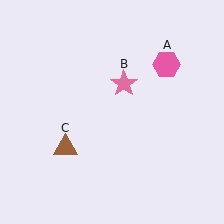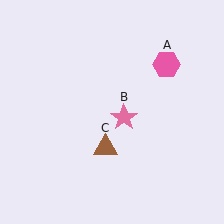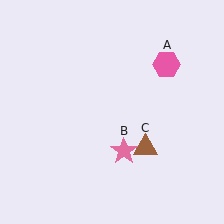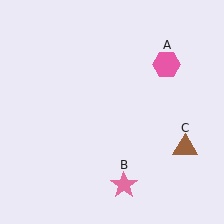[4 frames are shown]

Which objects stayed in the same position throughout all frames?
Pink hexagon (object A) remained stationary.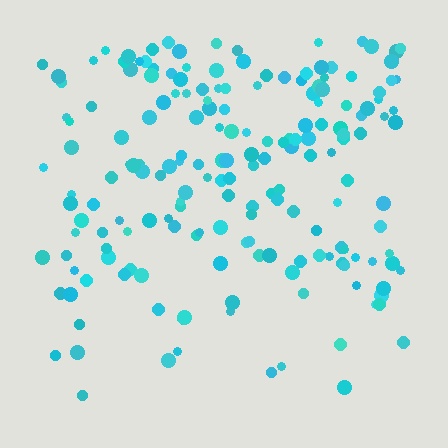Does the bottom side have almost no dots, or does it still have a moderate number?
Still a moderate number, just noticeably fewer than the top.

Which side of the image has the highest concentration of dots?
The top.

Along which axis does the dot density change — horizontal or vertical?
Vertical.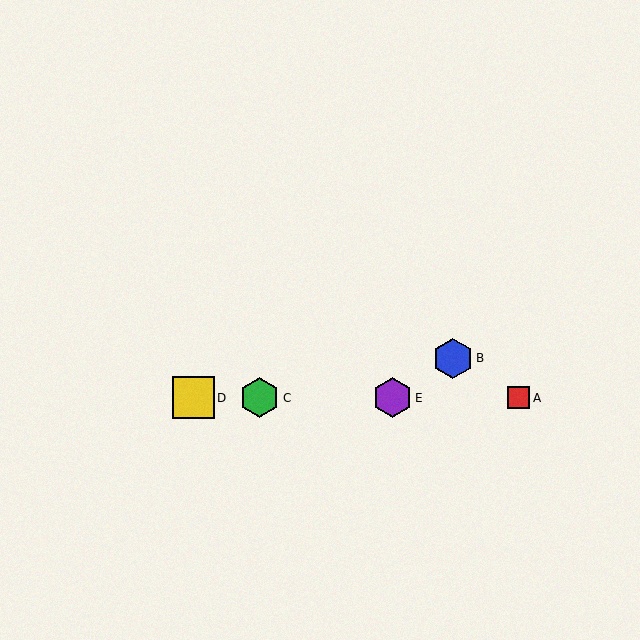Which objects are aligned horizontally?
Objects A, C, D, E are aligned horizontally.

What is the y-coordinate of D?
Object D is at y≈398.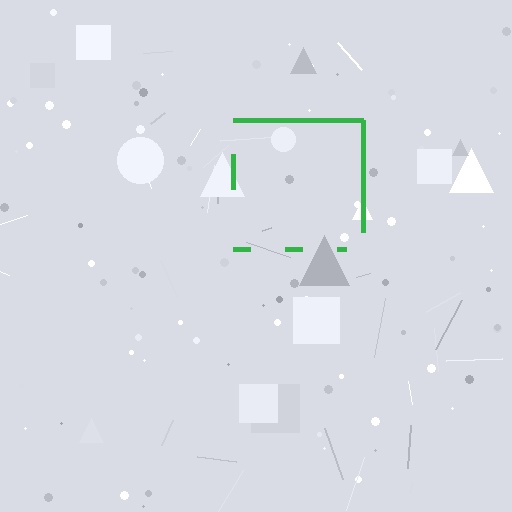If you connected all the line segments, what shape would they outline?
They would outline a square.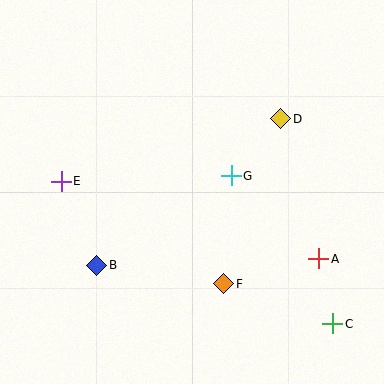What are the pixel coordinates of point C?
Point C is at (333, 324).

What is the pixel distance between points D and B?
The distance between D and B is 235 pixels.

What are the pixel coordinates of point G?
Point G is at (231, 176).